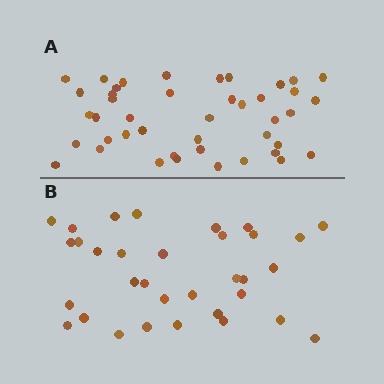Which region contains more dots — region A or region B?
Region A (the top region) has more dots.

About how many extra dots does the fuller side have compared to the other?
Region A has roughly 10 or so more dots than region B.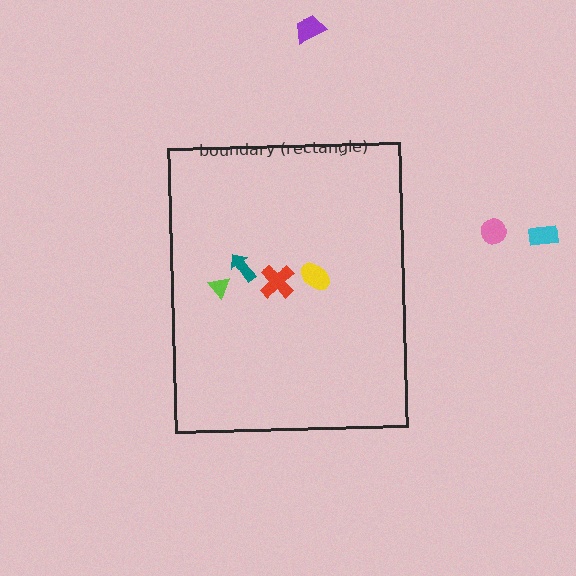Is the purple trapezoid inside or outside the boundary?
Outside.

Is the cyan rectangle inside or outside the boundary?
Outside.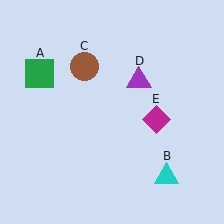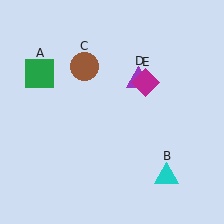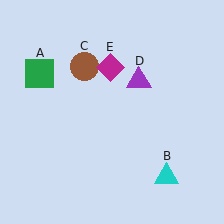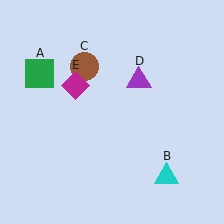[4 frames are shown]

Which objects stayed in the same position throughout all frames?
Green square (object A) and cyan triangle (object B) and brown circle (object C) and purple triangle (object D) remained stationary.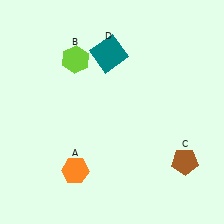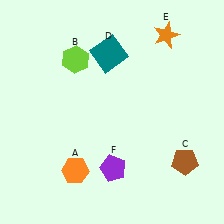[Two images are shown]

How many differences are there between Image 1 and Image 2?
There are 2 differences between the two images.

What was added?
An orange star (E), a purple pentagon (F) were added in Image 2.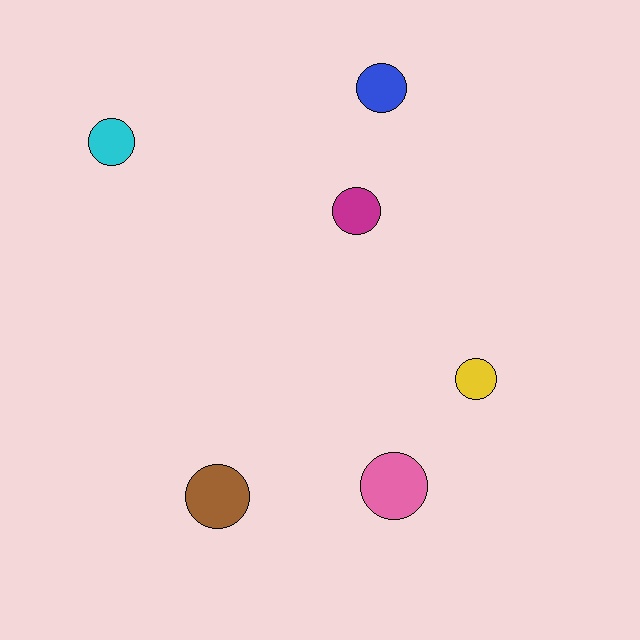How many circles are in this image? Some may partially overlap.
There are 6 circles.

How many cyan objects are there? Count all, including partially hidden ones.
There is 1 cyan object.